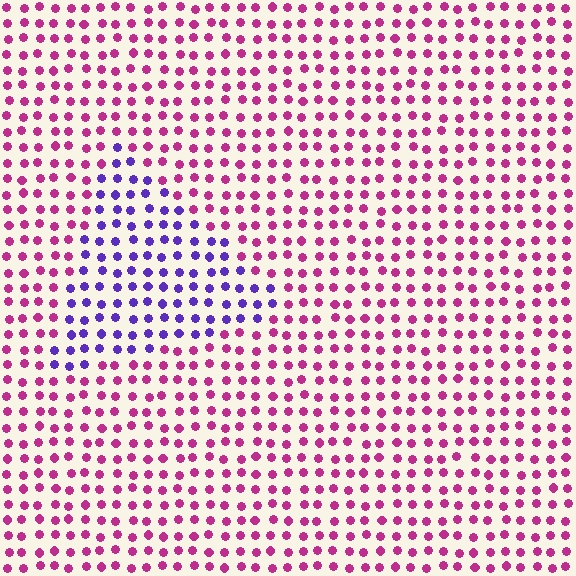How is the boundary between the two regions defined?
The boundary is defined purely by a slight shift in hue (about 61 degrees). Spacing, size, and orientation are identical on both sides.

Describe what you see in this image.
The image is filled with small magenta elements in a uniform arrangement. A triangle-shaped region is visible where the elements are tinted to a slightly different hue, forming a subtle color boundary.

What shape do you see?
I see a triangle.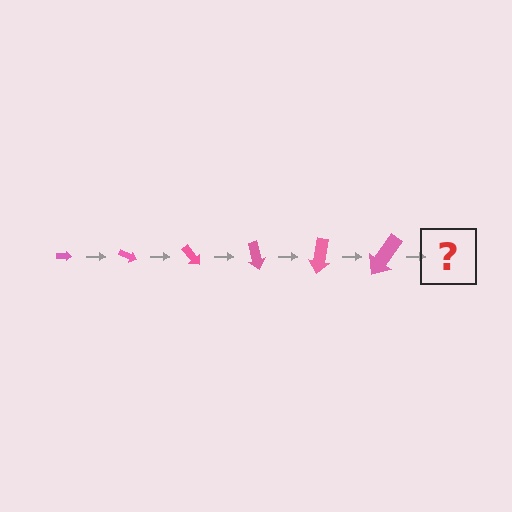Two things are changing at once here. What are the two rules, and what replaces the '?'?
The two rules are that the arrow grows larger each step and it rotates 25 degrees each step. The '?' should be an arrow, larger than the previous one and rotated 150 degrees from the start.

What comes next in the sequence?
The next element should be an arrow, larger than the previous one and rotated 150 degrees from the start.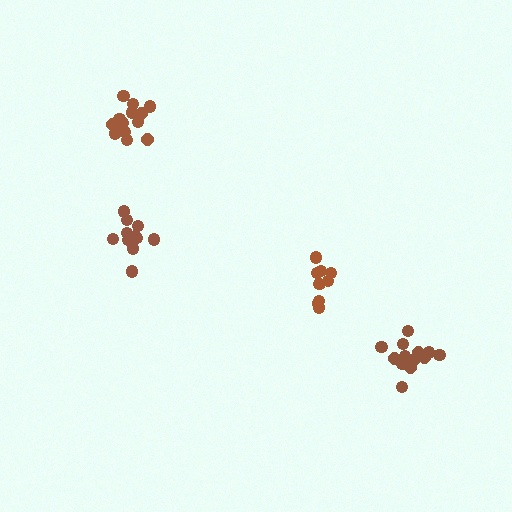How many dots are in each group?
Group 1: 14 dots, Group 2: 9 dots, Group 3: 14 dots, Group 4: 11 dots (48 total).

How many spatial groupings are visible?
There are 4 spatial groupings.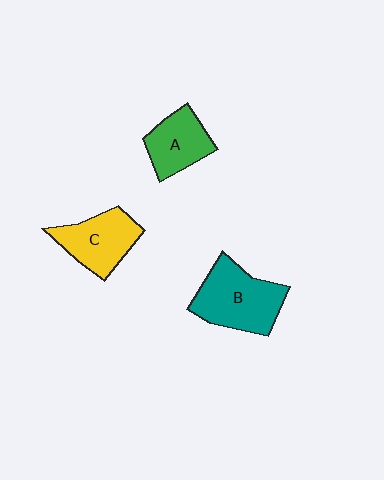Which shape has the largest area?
Shape B (teal).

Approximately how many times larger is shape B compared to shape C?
Approximately 1.3 times.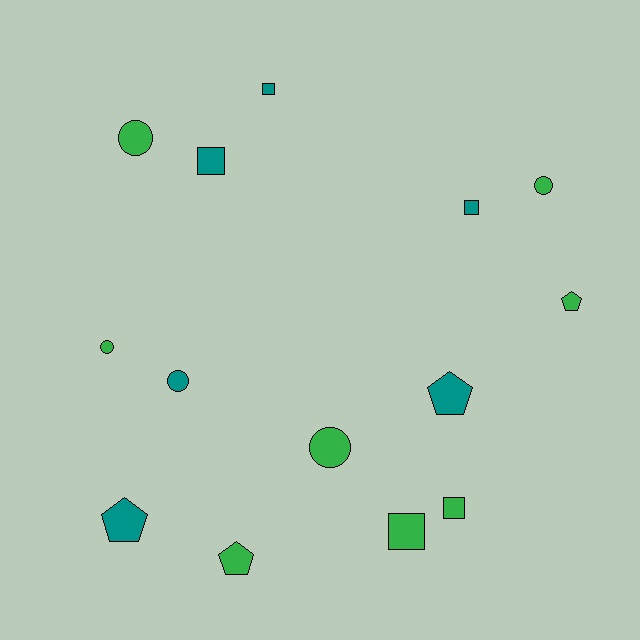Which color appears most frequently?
Green, with 8 objects.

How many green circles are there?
There are 4 green circles.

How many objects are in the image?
There are 14 objects.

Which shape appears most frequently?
Circle, with 5 objects.